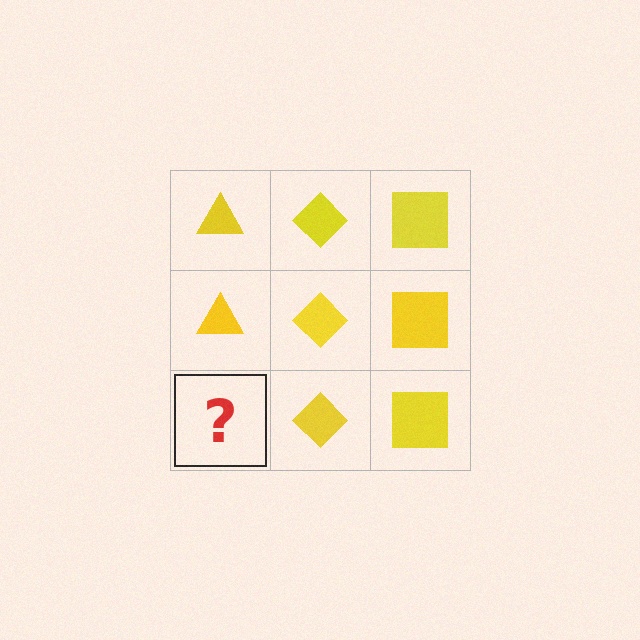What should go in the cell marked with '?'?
The missing cell should contain a yellow triangle.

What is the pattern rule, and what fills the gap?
The rule is that each column has a consistent shape. The gap should be filled with a yellow triangle.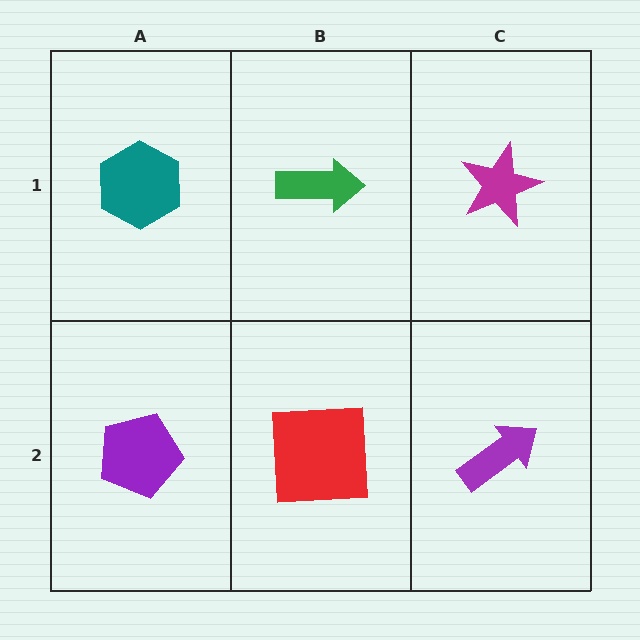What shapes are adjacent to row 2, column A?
A teal hexagon (row 1, column A), a red square (row 2, column B).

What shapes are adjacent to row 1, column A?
A purple pentagon (row 2, column A), a green arrow (row 1, column B).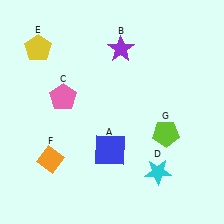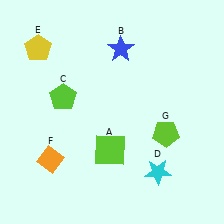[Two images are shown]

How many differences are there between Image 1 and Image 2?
There are 3 differences between the two images.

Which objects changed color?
A changed from blue to lime. B changed from purple to blue. C changed from pink to lime.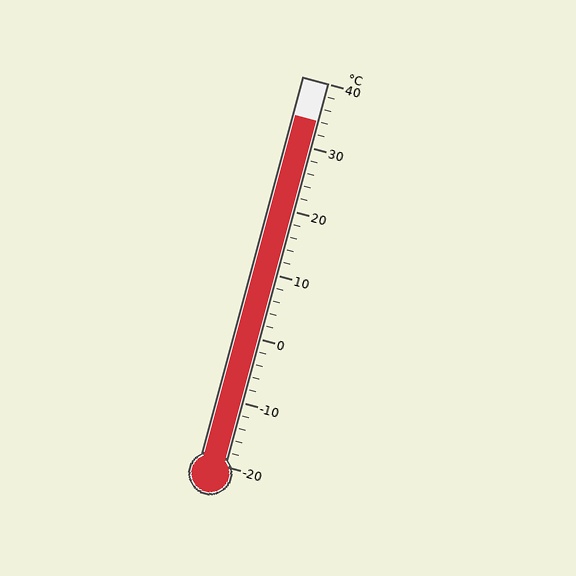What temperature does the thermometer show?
The thermometer shows approximately 34°C.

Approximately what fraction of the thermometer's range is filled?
The thermometer is filled to approximately 90% of its range.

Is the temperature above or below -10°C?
The temperature is above -10°C.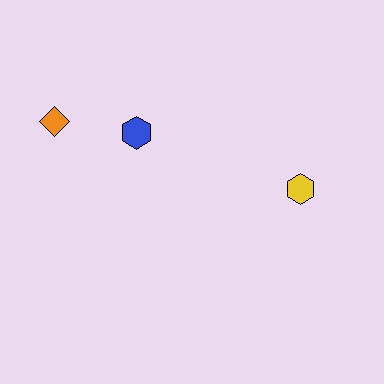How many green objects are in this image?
There are no green objects.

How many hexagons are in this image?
There are 2 hexagons.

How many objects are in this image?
There are 3 objects.